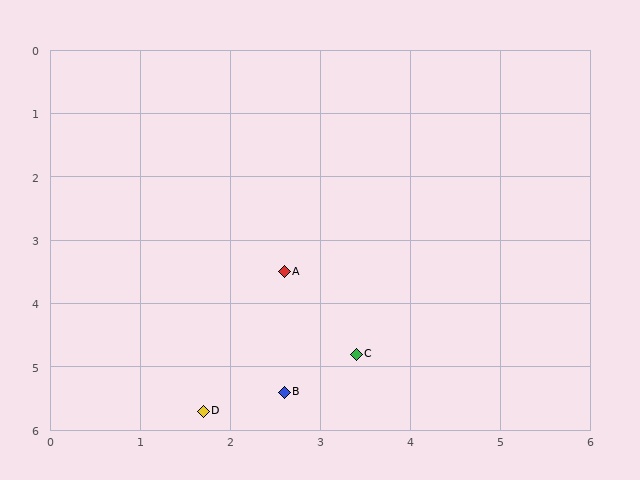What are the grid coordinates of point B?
Point B is at approximately (2.6, 5.4).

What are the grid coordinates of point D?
Point D is at approximately (1.7, 5.7).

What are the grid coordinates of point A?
Point A is at approximately (2.6, 3.5).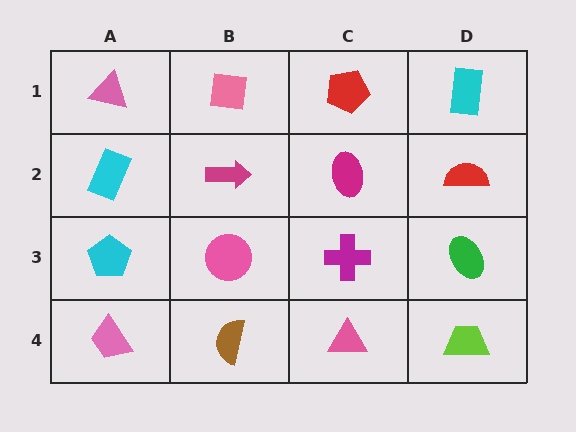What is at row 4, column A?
A pink trapezoid.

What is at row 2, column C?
A magenta ellipse.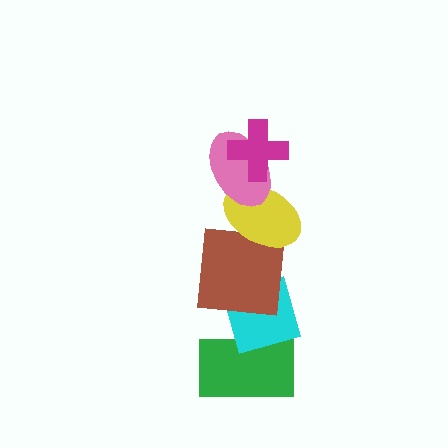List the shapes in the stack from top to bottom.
From top to bottom: the magenta cross, the pink ellipse, the yellow ellipse, the brown square, the cyan diamond, the green rectangle.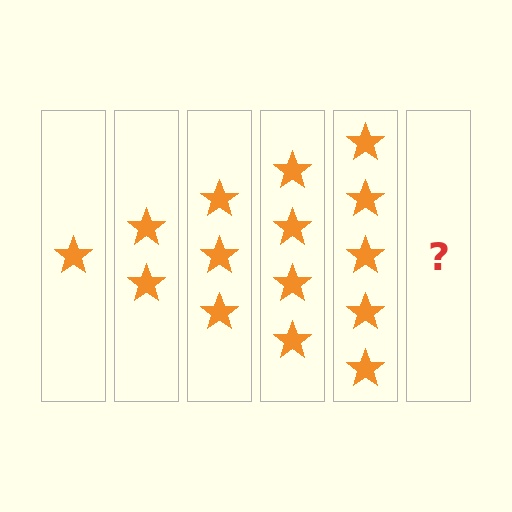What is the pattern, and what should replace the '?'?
The pattern is that each step adds one more star. The '?' should be 6 stars.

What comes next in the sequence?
The next element should be 6 stars.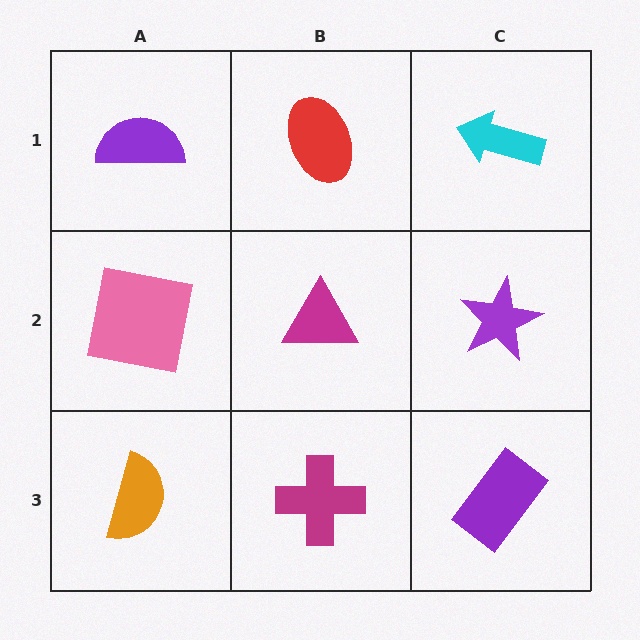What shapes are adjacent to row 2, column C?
A cyan arrow (row 1, column C), a purple rectangle (row 3, column C), a magenta triangle (row 2, column B).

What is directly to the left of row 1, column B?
A purple semicircle.